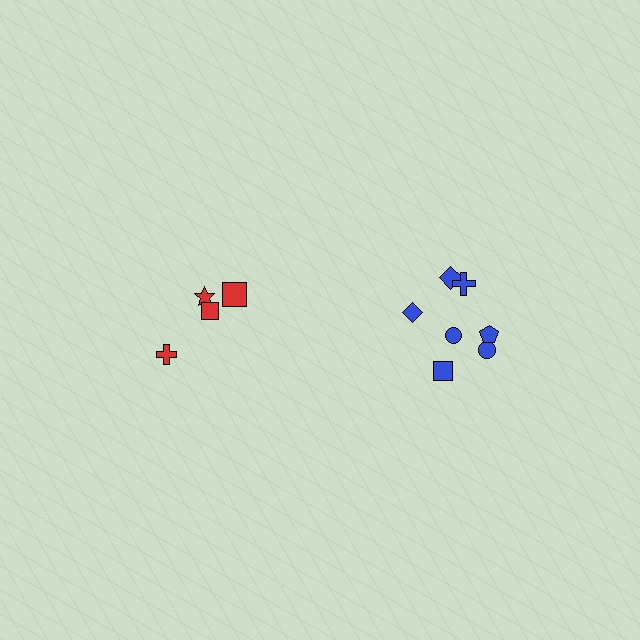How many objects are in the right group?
There are 7 objects.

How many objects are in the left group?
There are 4 objects.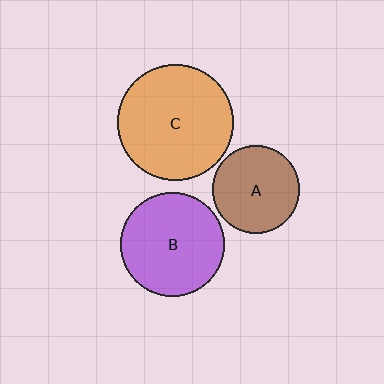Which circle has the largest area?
Circle C (orange).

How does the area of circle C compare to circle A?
Approximately 1.8 times.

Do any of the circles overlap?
No, none of the circles overlap.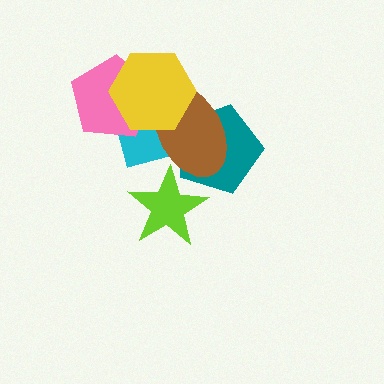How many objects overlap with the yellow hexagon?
3 objects overlap with the yellow hexagon.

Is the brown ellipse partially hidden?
Yes, it is partially covered by another shape.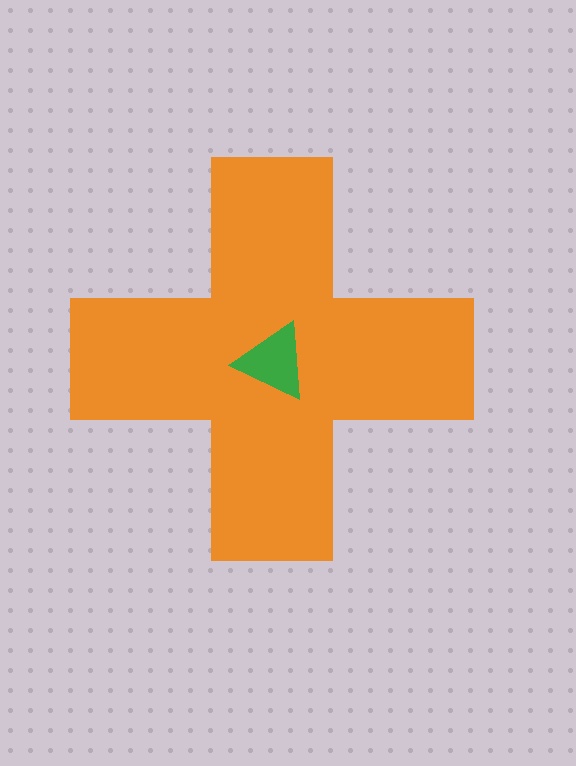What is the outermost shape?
The orange cross.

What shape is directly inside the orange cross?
The green triangle.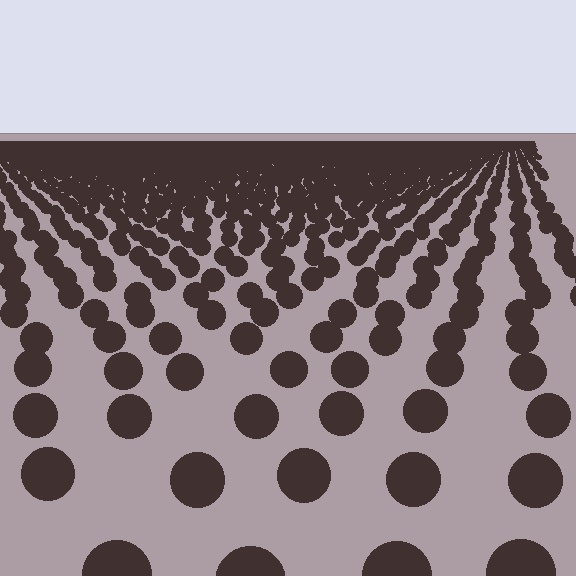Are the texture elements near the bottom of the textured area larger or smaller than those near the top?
Larger. Near the bottom, elements are closer to the viewer and appear at a bigger on-screen size.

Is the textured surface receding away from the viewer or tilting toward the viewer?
The surface is receding away from the viewer. Texture elements get smaller and denser toward the top.